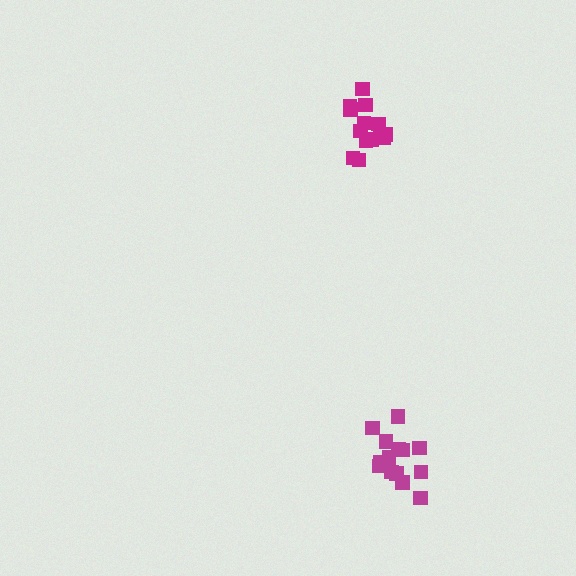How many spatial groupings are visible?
There are 2 spatial groupings.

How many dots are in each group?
Group 1: 14 dots, Group 2: 14 dots (28 total).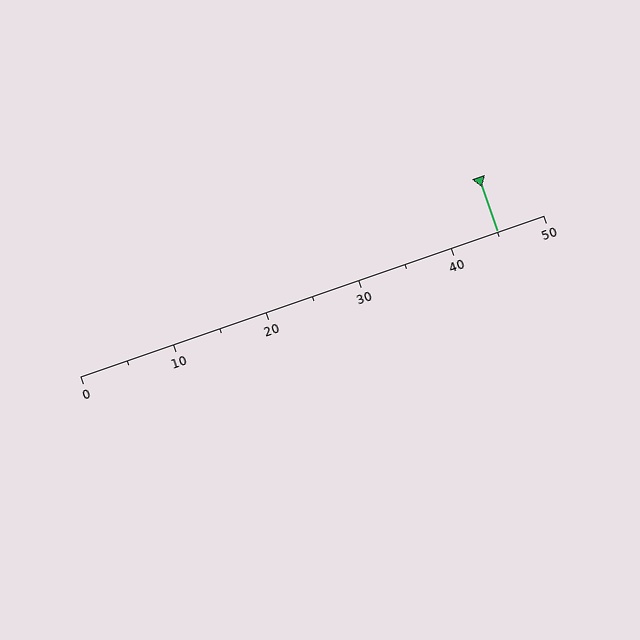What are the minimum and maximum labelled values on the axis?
The axis runs from 0 to 50.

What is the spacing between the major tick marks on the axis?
The major ticks are spaced 10 apart.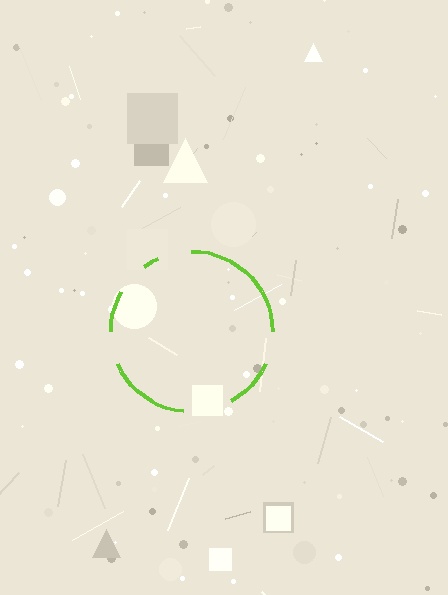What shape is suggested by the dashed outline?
The dashed outline suggests a circle.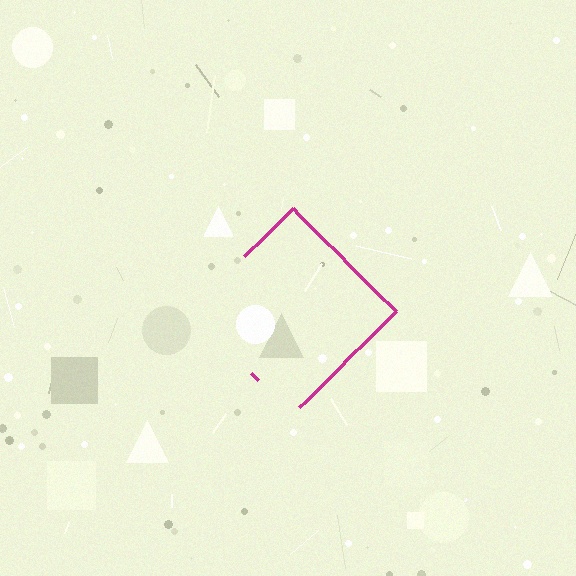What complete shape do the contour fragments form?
The contour fragments form a diamond.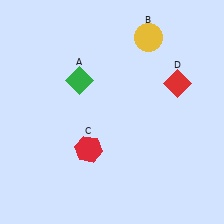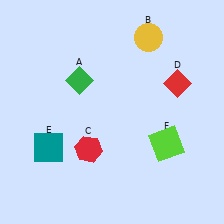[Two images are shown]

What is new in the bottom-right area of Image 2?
A lime square (F) was added in the bottom-right area of Image 2.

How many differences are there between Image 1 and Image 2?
There are 2 differences between the two images.